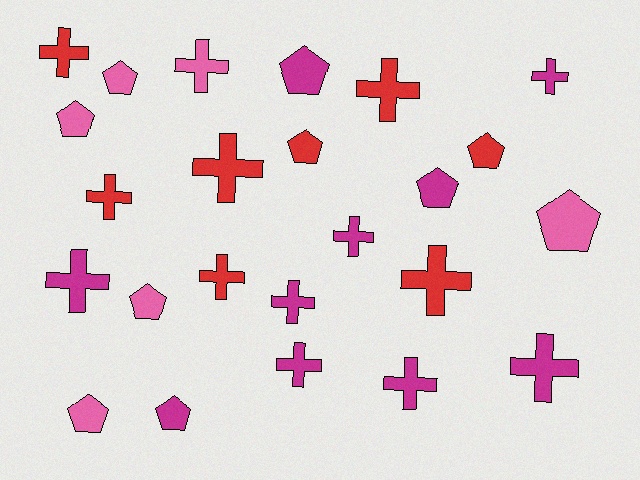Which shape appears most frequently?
Cross, with 14 objects.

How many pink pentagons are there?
There are 5 pink pentagons.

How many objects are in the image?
There are 24 objects.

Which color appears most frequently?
Magenta, with 10 objects.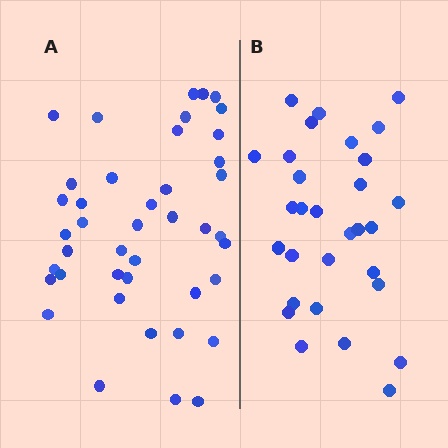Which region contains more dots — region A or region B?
Region A (the left region) has more dots.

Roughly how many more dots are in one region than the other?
Region A has roughly 12 or so more dots than region B.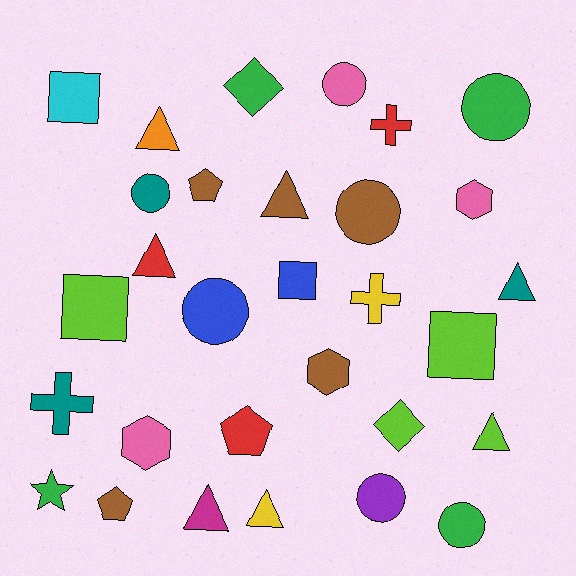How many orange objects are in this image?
There is 1 orange object.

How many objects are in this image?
There are 30 objects.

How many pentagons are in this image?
There are 3 pentagons.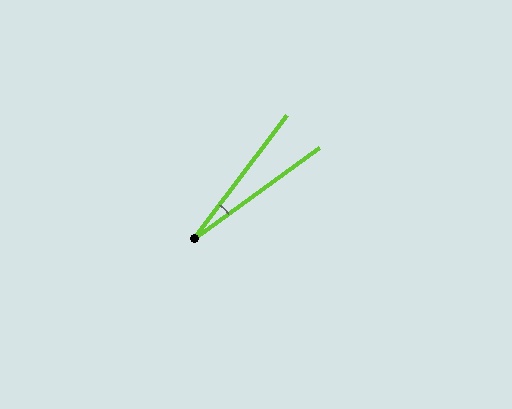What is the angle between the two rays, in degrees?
Approximately 17 degrees.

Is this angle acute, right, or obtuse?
It is acute.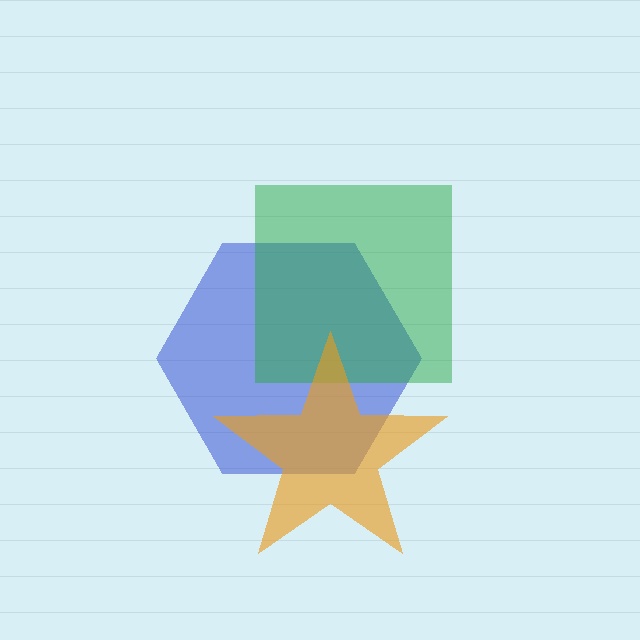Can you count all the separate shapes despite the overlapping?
Yes, there are 3 separate shapes.